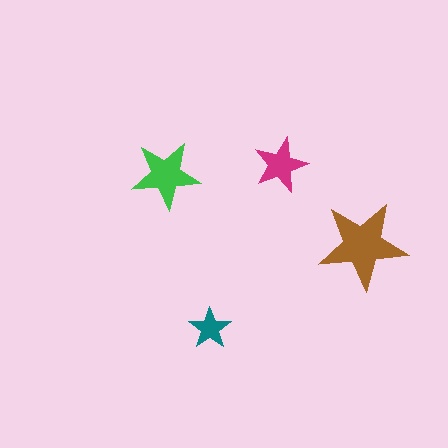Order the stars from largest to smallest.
the brown one, the green one, the magenta one, the teal one.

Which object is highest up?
The magenta star is topmost.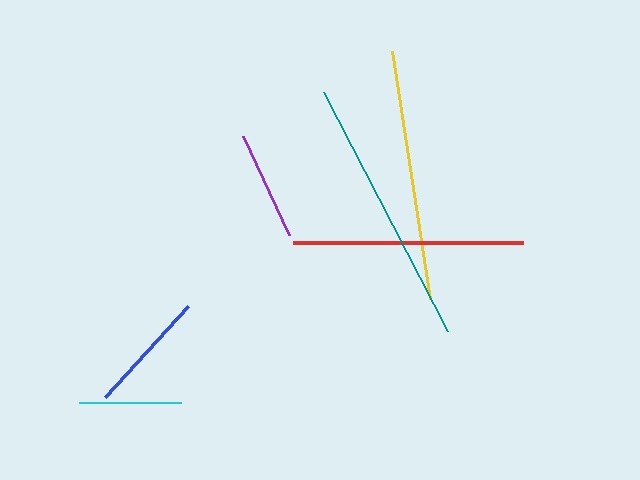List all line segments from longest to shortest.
From longest to shortest: teal, yellow, red, blue, purple, cyan.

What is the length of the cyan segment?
The cyan segment is approximately 102 pixels long.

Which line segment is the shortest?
The cyan line is the shortest at approximately 102 pixels.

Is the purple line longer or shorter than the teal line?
The teal line is longer than the purple line.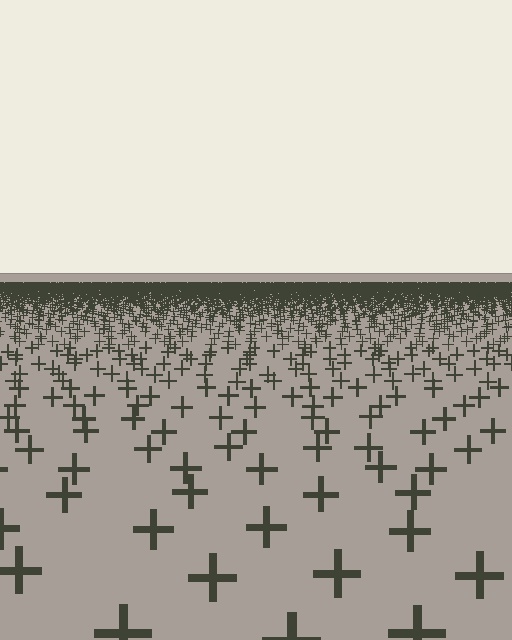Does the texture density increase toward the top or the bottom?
Density increases toward the top.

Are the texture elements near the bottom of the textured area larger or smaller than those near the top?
Larger. Near the bottom, elements are closer to the viewer and appear at a bigger on-screen size.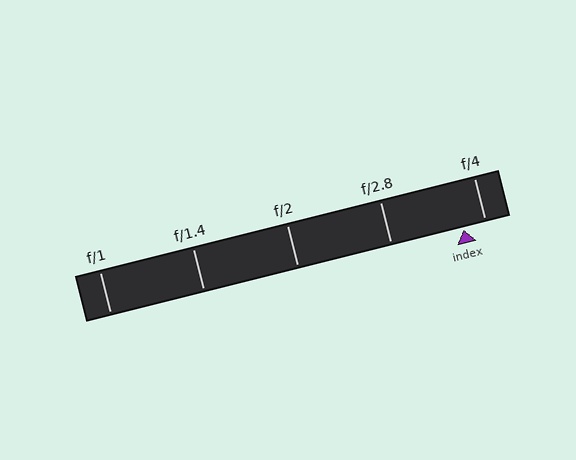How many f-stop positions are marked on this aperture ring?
There are 5 f-stop positions marked.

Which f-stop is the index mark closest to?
The index mark is closest to f/4.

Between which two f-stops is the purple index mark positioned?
The index mark is between f/2.8 and f/4.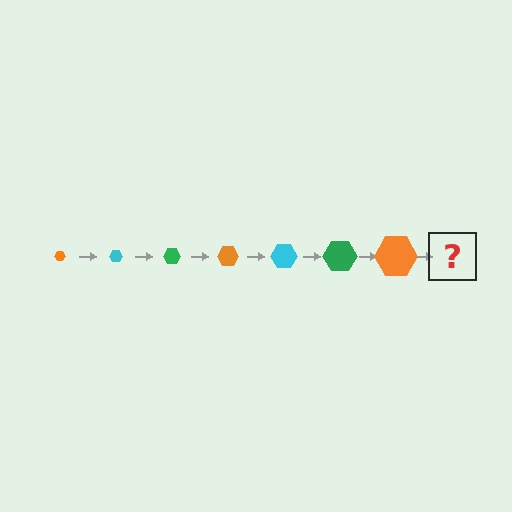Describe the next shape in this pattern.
It should be a cyan hexagon, larger than the previous one.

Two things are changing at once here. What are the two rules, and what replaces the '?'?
The two rules are that the hexagon grows larger each step and the color cycles through orange, cyan, and green. The '?' should be a cyan hexagon, larger than the previous one.